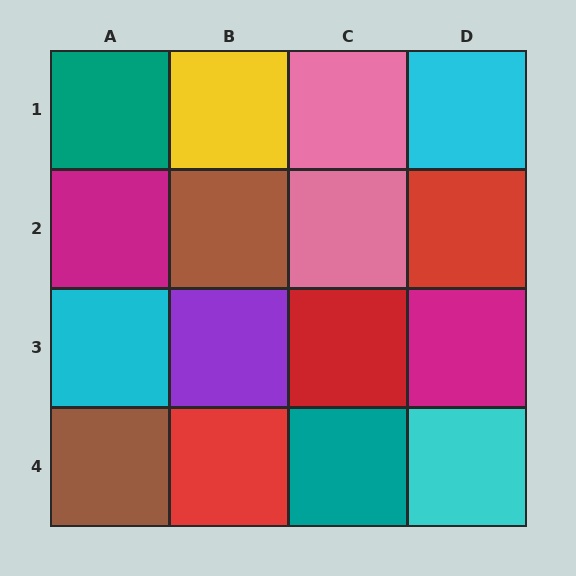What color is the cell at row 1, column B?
Yellow.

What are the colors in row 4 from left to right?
Brown, red, teal, cyan.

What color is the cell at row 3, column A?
Cyan.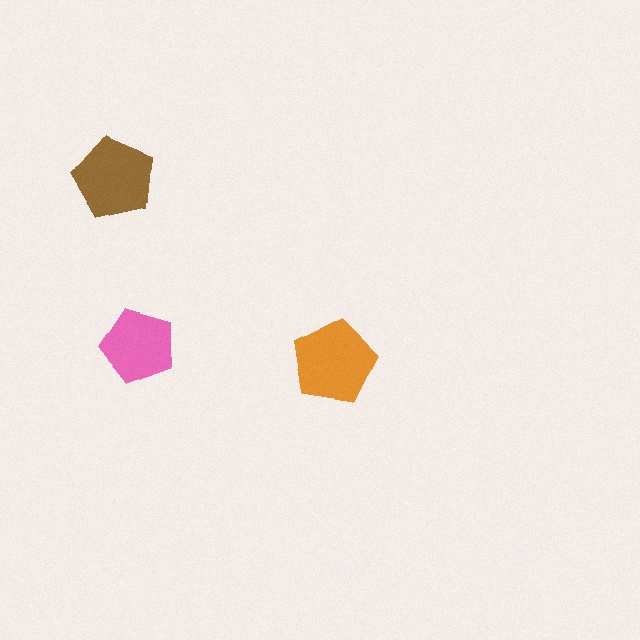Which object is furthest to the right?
The orange pentagon is rightmost.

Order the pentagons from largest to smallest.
the orange one, the brown one, the pink one.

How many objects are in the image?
There are 3 objects in the image.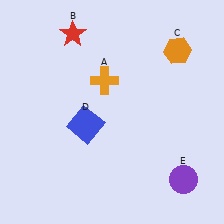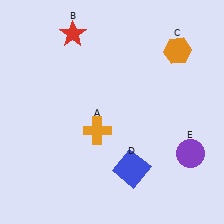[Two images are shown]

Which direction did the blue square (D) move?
The blue square (D) moved right.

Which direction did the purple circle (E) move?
The purple circle (E) moved up.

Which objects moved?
The objects that moved are: the orange cross (A), the blue square (D), the purple circle (E).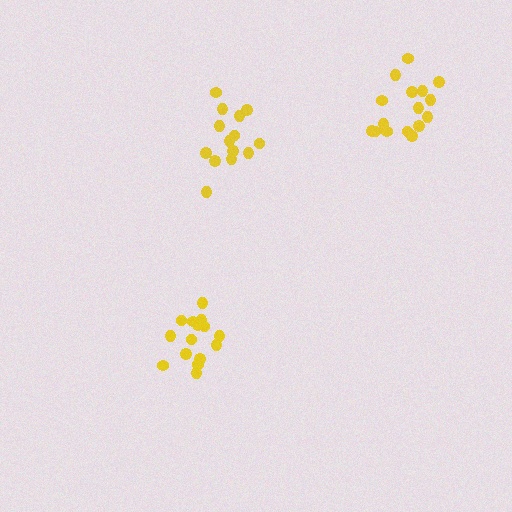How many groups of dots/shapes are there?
There are 3 groups.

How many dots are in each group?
Group 1: 16 dots, Group 2: 14 dots, Group 3: 16 dots (46 total).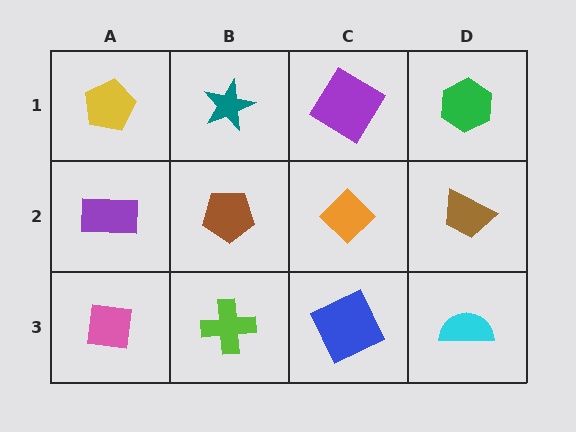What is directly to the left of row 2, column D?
An orange diamond.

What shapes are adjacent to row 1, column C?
An orange diamond (row 2, column C), a teal star (row 1, column B), a green hexagon (row 1, column D).